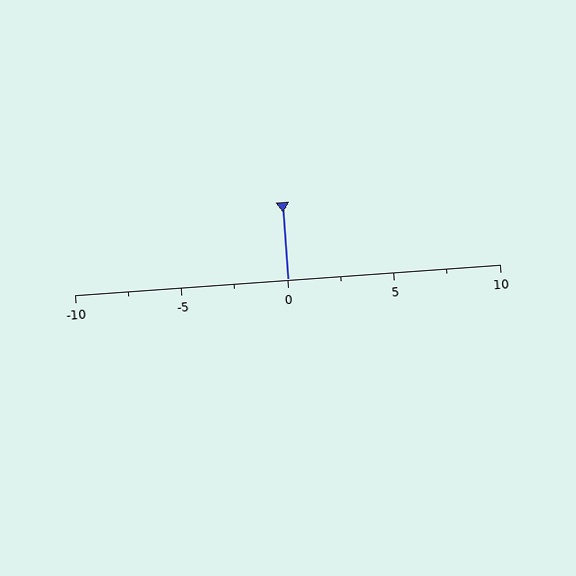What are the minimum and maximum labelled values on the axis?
The axis runs from -10 to 10.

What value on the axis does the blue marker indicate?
The marker indicates approximately 0.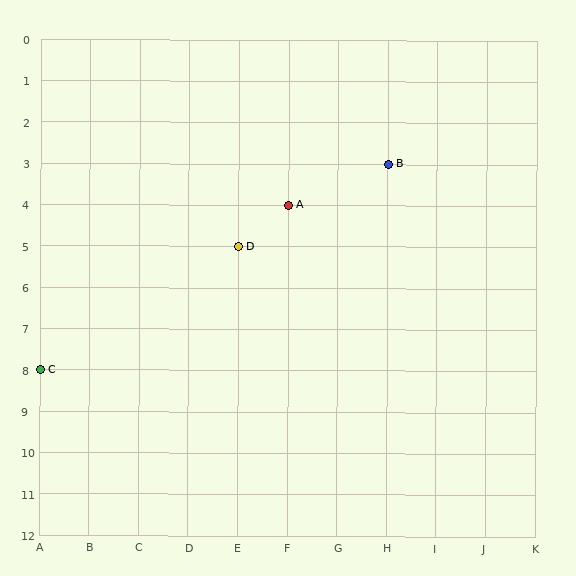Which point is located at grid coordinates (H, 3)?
Point B is at (H, 3).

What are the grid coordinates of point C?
Point C is at grid coordinates (A, 8).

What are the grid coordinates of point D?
Point D is at grid coordinates (E, 5).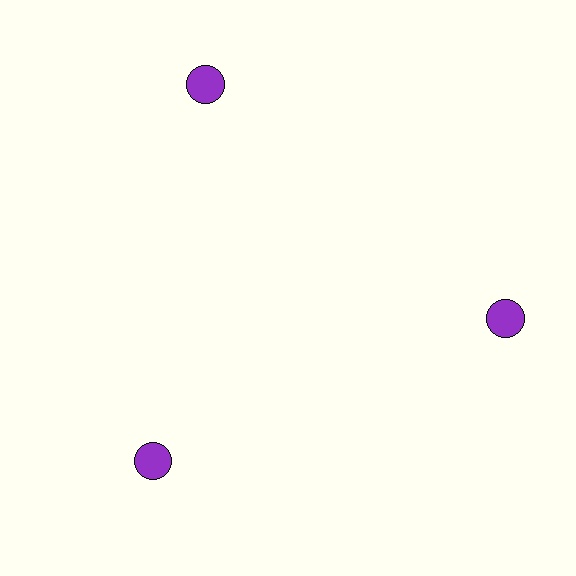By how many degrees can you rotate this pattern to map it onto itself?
The pattern maps onto itself every 120 degrees of rotation.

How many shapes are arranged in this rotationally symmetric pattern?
There are 3 shapes, arranged in 3 groups of 1.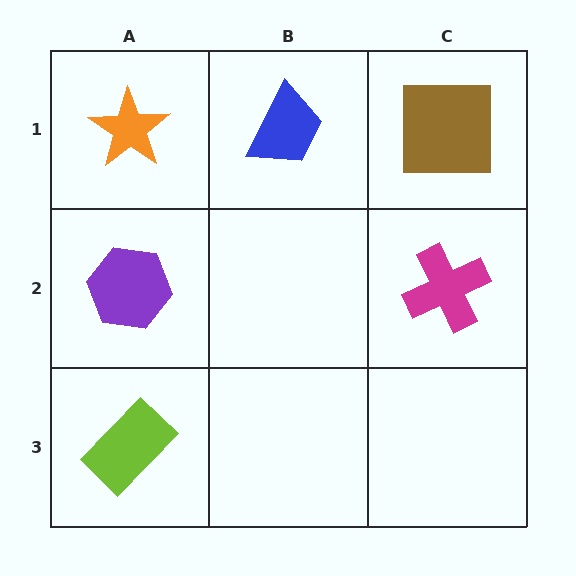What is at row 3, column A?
A lime rectangle.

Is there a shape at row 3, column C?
No, that cell is empty.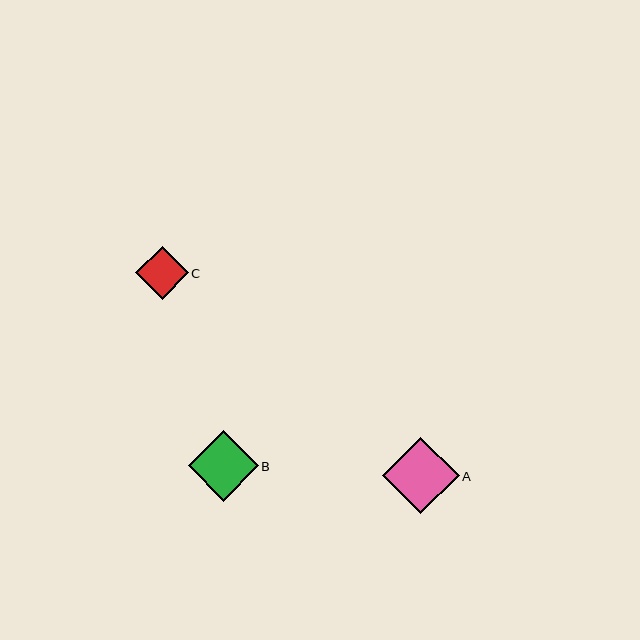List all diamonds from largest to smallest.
From largest to smallest: A, B, C.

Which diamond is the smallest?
Diamond C is the smallest with a size of approximately 52 pixels.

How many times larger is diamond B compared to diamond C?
Diamond B is approximately 1.3 times the size of diamond C.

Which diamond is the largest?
Diamond A is the largest with a size of approximately 76 pixels.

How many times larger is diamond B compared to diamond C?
Diamond B is approximately 1.3 times the size of diamond C.